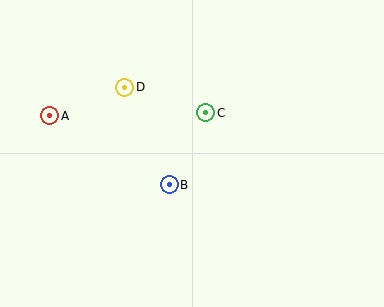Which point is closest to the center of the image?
Point B at (169, 185) is closest to the center.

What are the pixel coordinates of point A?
Point A is at (50, 116).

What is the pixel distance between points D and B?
The distance between D and B is 107 pixels.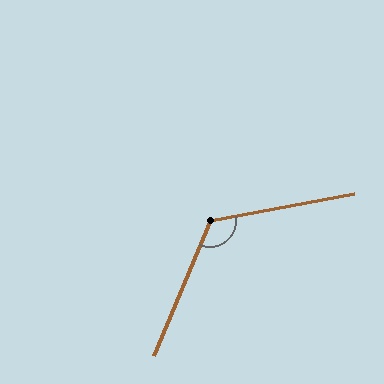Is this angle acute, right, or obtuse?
It is obtuse.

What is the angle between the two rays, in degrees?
Approximately 123 degrees.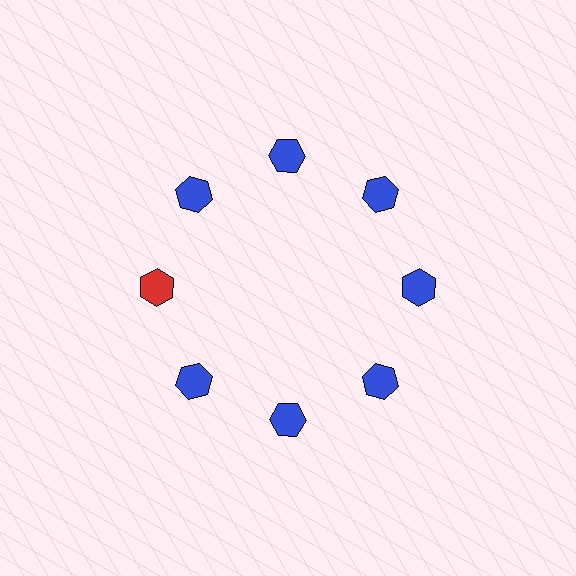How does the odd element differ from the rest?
It has a different color: red instead of blue.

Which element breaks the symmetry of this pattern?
The red hexagon at roughly the 9 o'clock position breaks the symmetry. All other shapes are blue hexagons.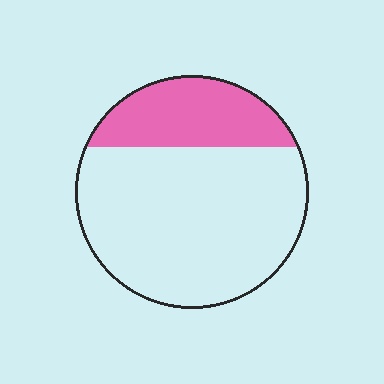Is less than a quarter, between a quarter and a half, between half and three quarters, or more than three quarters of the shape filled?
Between a quarter and a half.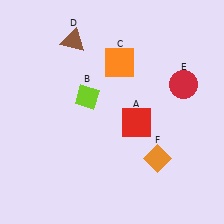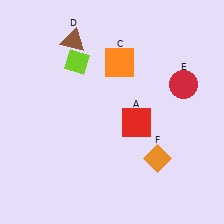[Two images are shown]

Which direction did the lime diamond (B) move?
The lime diamond (B) moved up.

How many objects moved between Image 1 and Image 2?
1 object moved between the two images.